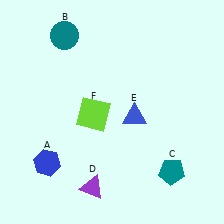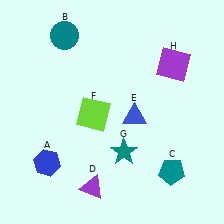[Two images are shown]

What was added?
A teal star (G), a purple square (H) were added in Image 2.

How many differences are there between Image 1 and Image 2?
There are 2 differences between the two images.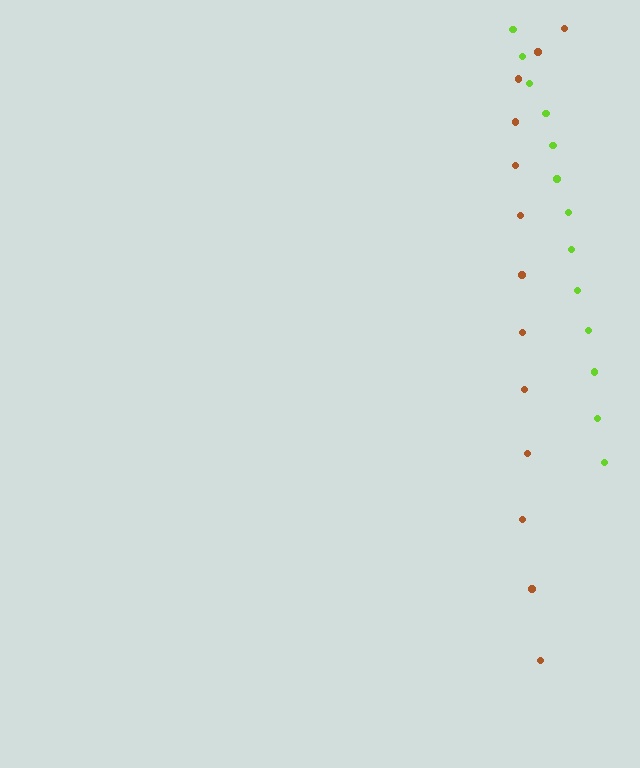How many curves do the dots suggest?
There are 2 distinct paths.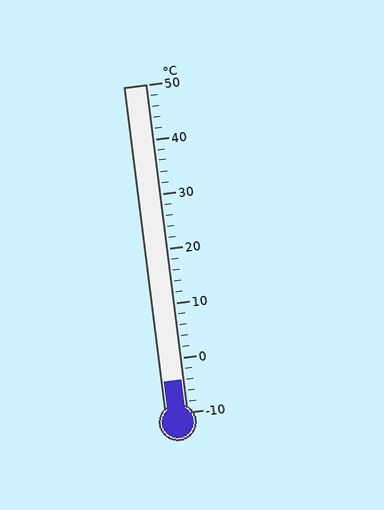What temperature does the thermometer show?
The thermometer shows approximately -4°C.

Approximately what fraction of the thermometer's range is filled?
The thermometer is filled to approximately 10% of its range.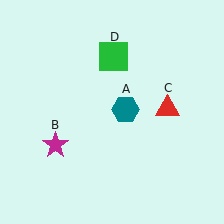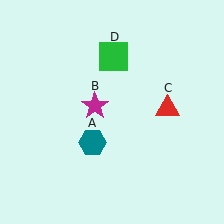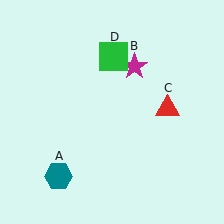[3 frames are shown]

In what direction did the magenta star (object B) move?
The magenta star (object B) moved up and to the right.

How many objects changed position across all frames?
2 objects changed position: teal hexagon (object A), magenta star (object B).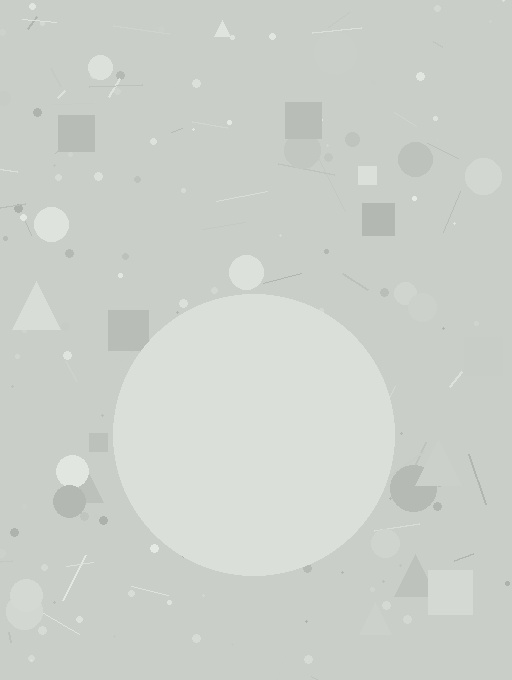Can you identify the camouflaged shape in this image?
The camouflaged shape is a circle.